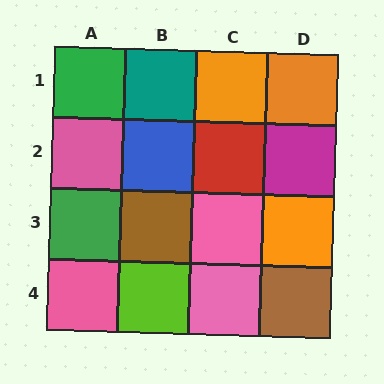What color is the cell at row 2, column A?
Pink.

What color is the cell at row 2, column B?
Blue.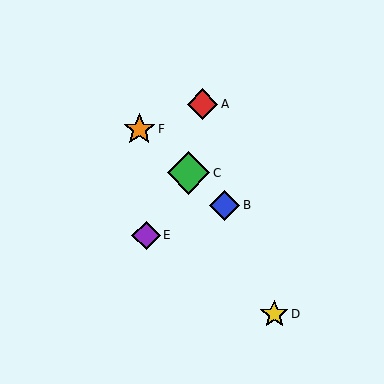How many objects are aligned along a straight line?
3 objects (B, C, F) are aligned along a straight line.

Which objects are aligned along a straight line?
Objects B, C, F are aligned along a straight line.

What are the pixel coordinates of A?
Object A is at (203, 104).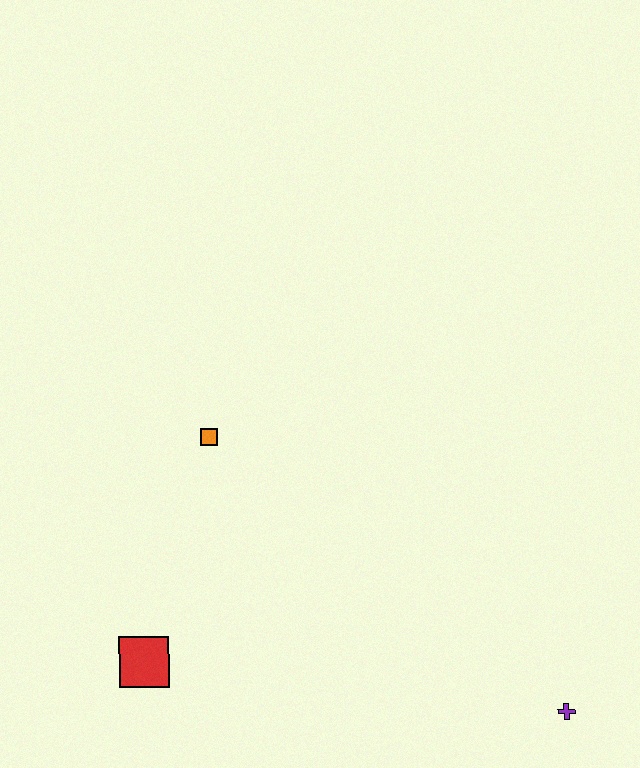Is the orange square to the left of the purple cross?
Yes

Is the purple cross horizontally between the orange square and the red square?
No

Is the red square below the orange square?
Yes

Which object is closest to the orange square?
The red square is closest to the orange square.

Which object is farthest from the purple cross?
The orange square is farthest from the purple cross.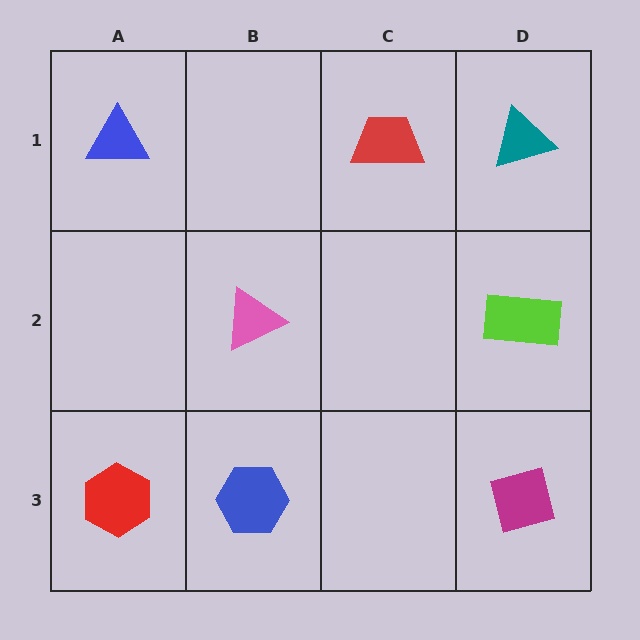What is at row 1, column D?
A teal triangle.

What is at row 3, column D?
A magenta square.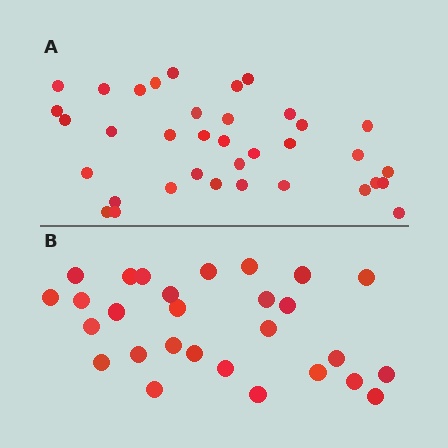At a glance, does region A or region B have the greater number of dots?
Region A (the top region) has more dots.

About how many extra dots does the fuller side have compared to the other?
Region A has roughly 8 or so more dots than region B.